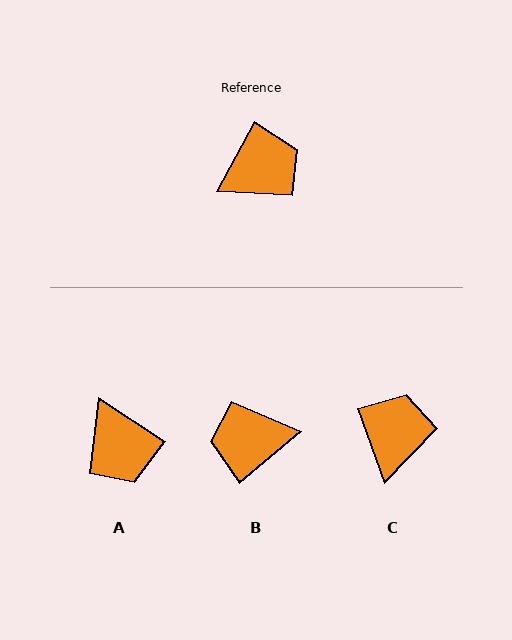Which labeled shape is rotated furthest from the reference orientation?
B, about 159 degrees away.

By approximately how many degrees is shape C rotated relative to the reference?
Approximately 48 degrees counter-clockwise.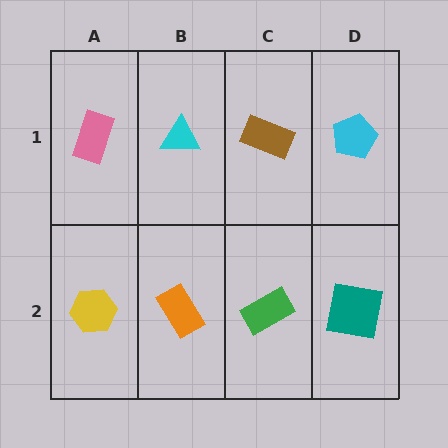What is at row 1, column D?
A cyan pentagon.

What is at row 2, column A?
A yellow hexagon.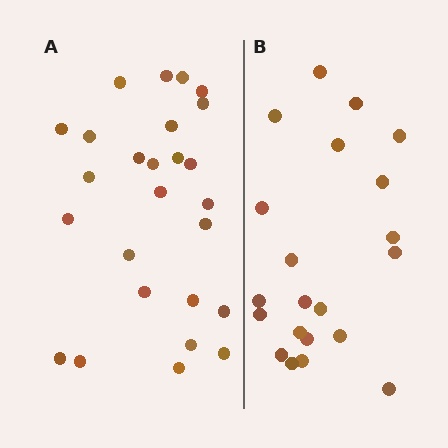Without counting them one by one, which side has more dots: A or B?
Region A (the left region) has more dots.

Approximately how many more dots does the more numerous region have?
Region A has about 5 more dots than region B.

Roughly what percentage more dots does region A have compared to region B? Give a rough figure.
About 25% more.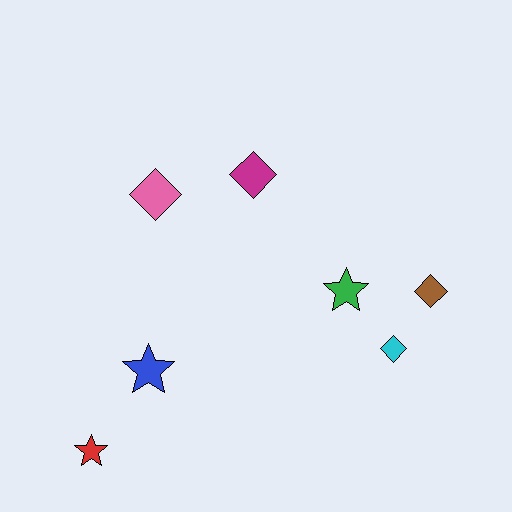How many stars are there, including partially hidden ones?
There are 3 stars.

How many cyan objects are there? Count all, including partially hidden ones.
There is 1 cyan object.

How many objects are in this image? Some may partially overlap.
There are 7 objects.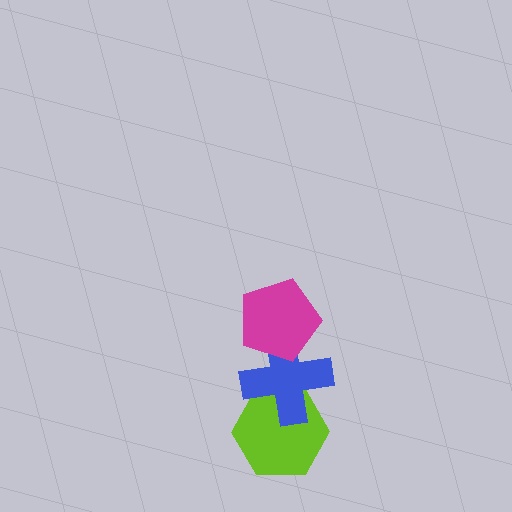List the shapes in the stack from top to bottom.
From top to bottom: the magenta pentagon, the blue cross, the lime hexagon.